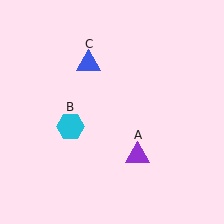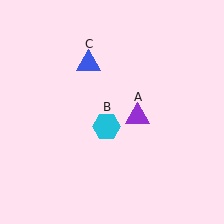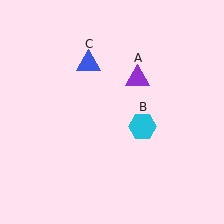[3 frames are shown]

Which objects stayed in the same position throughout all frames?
Blue triangle (object C) remained stationary.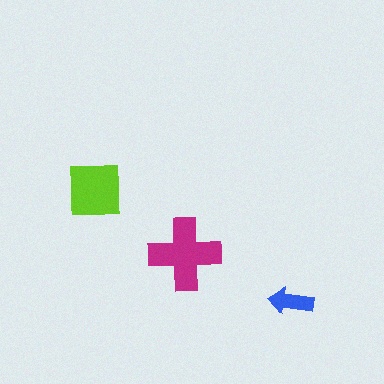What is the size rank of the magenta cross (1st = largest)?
1st.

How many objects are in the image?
There are 3 objects in the image.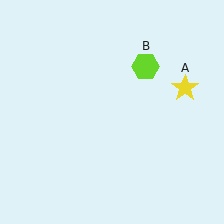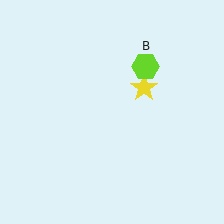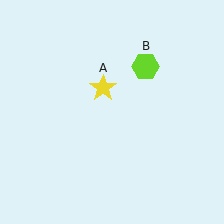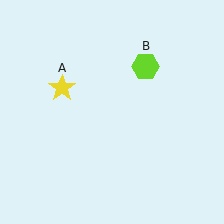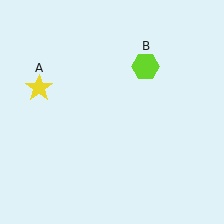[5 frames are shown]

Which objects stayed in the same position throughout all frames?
Lime hexagon (object B) remained stationary.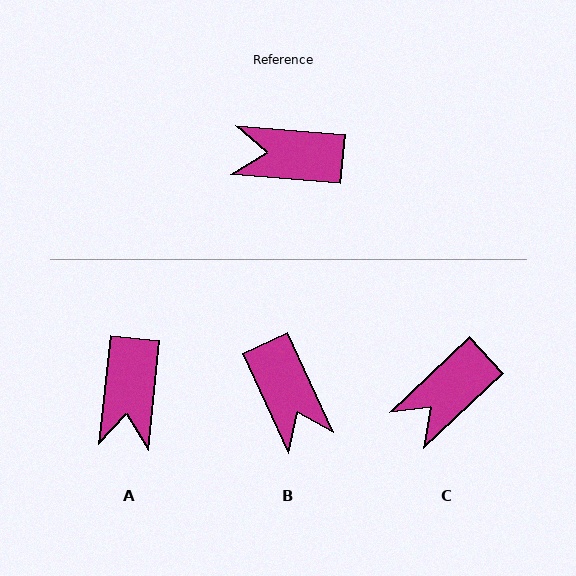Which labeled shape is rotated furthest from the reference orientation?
B, about 120 degrees away.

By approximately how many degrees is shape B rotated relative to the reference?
Approximately 120 degrees counter-clockwise.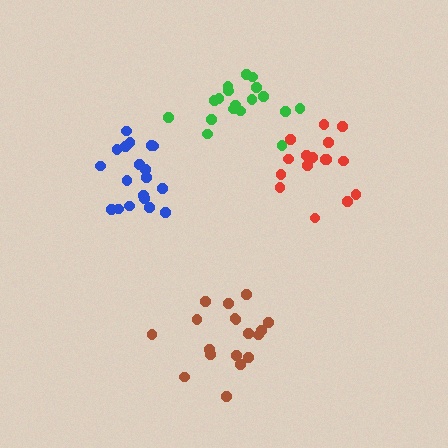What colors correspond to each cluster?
The clusters are colored: blue, green, red, brown.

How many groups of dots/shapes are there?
There are 4 groups.